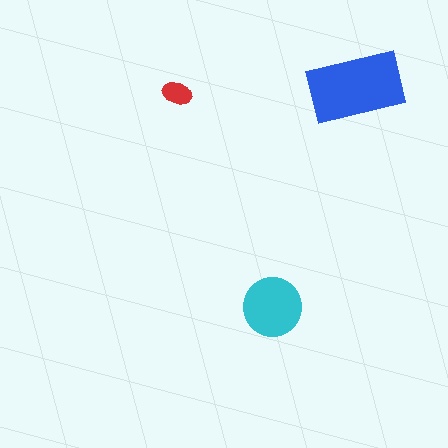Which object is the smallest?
The red ellipse.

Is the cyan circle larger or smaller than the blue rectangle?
Smaller.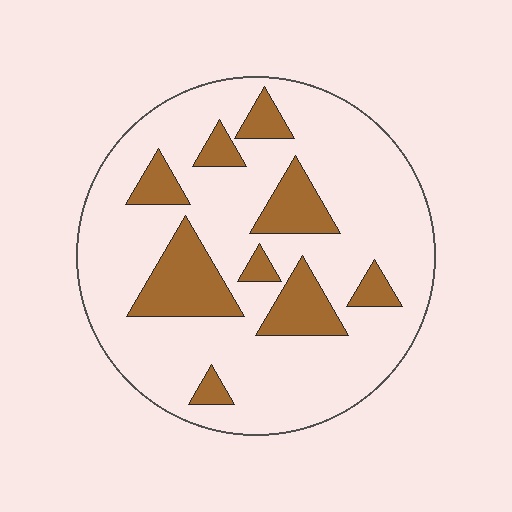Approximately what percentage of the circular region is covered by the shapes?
Approximately 20%.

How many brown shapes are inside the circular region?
9.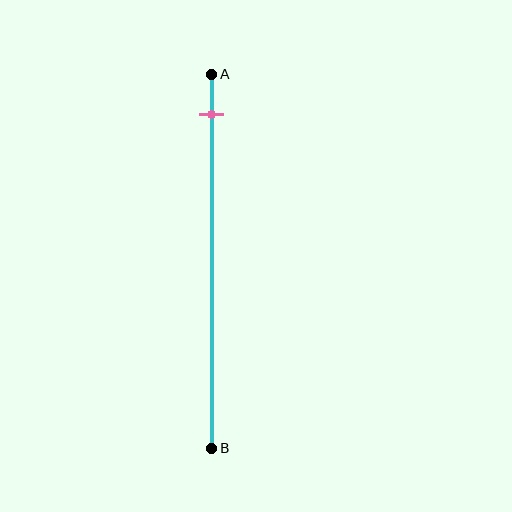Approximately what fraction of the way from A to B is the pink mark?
The pink mark is approximately 10% of the way from A to B.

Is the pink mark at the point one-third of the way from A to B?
No, the mark is at about 10% from A, not at the 33% one-third point.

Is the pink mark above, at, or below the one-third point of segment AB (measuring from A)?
The pink mark is above the one-third point of segment AB.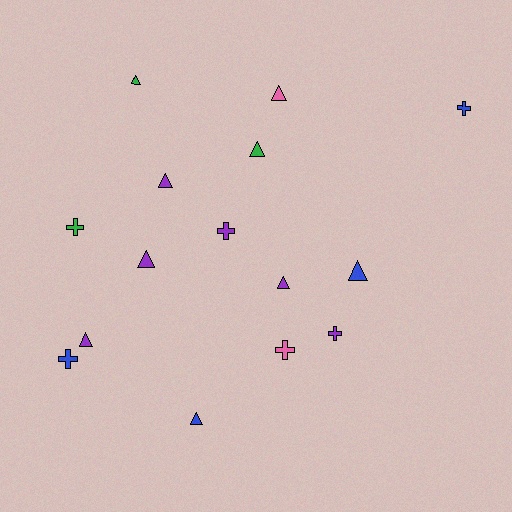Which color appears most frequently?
Purple, with 6 objects.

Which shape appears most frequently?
Triangle, with 9 objects.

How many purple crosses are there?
There are 2 purple crosses.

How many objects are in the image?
There are 15 objects.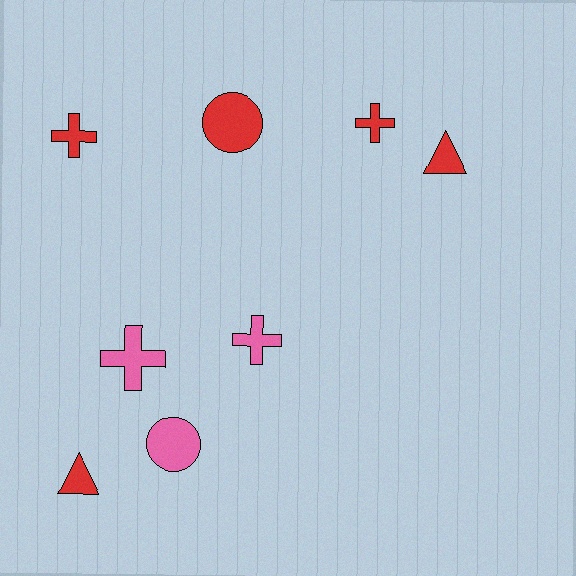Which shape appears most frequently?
Cross, with 4 objects.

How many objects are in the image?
There are 8 objects.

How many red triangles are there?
There are 2 red triangles.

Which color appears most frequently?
Red, with 5 objects.